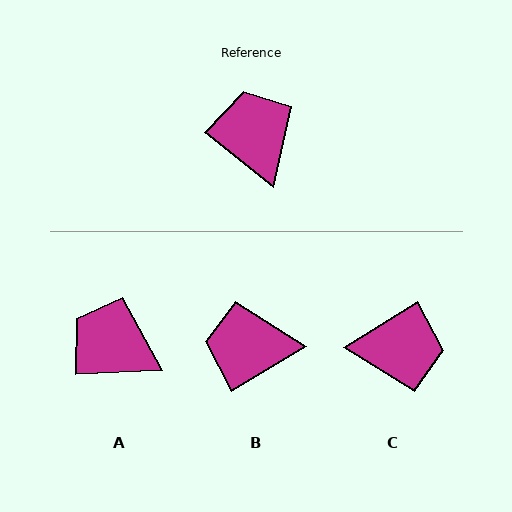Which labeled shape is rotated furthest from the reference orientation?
C, about 109 degrees away.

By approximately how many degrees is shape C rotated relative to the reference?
Approximately 109 degrees clockwise.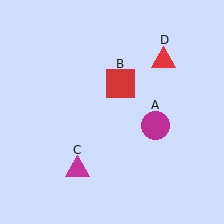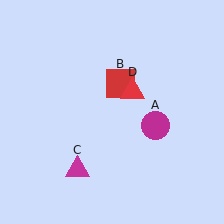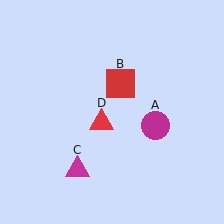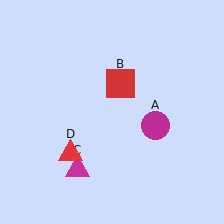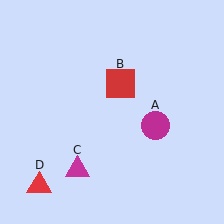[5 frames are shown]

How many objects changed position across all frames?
1 object changed position: red triangle (object D).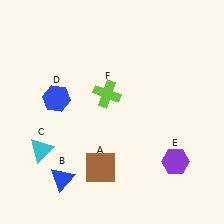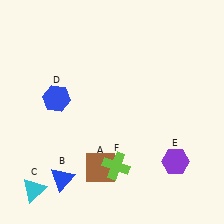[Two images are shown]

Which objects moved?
The objects that moved are: the cyan triangle (C), the lime cross (F).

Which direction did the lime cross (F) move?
The lime cross (F) moved down.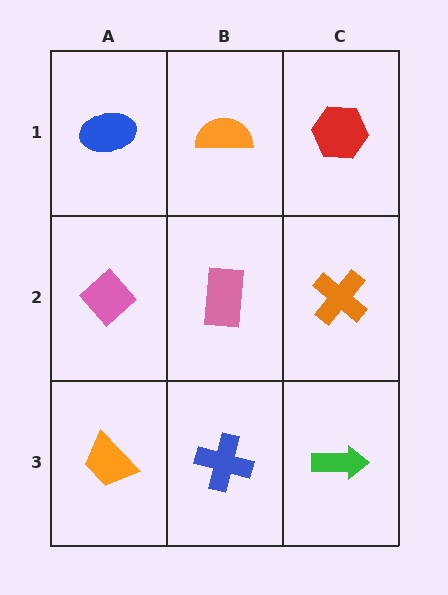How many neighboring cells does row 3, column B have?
3.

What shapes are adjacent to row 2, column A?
A blue ellipse (row 1, column A), an orange trapezoid (row 3, column A), a pink rectangle (row 2, column B).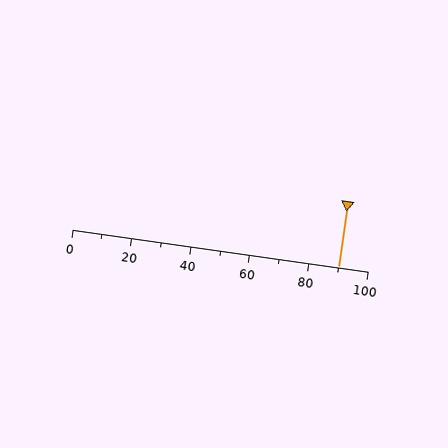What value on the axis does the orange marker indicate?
The marker indicates approximately 90.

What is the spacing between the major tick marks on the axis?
The major ticks are spaced 20 apart.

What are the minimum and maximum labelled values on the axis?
The axis runs from 0 to 100.